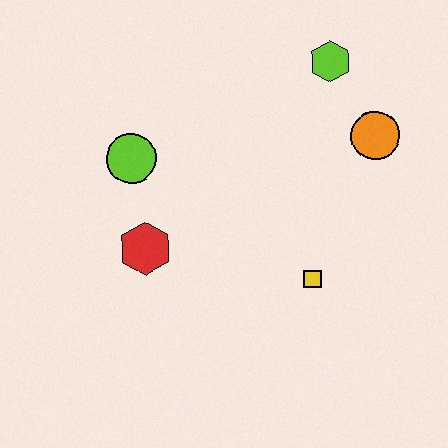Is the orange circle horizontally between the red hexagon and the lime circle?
No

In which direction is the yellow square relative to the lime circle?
The yellow square is to the right of the lime circle.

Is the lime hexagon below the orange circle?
No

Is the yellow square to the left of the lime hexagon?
Yes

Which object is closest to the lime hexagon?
The orange circle is closest to the lime hexagon.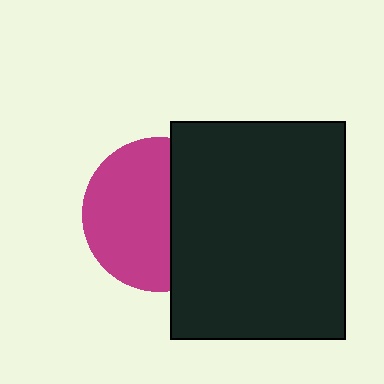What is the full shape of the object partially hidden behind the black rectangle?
The partially hidden object is a magenta circle.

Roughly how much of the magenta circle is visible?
About half of it is visible (roughly 58%).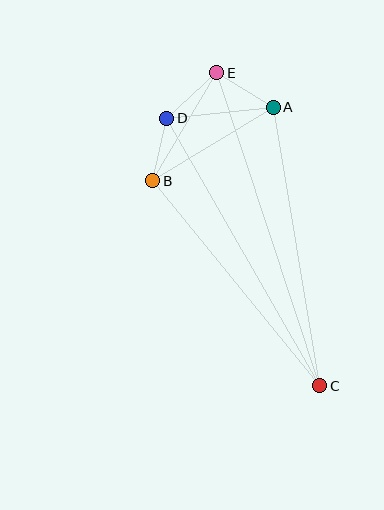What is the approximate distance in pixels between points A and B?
The distance between A and B is approximately 141 pixels.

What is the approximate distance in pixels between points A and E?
The distance between A and E is approximately 66 pixels.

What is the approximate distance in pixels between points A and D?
The distance between A and D is approximately 107 pixels.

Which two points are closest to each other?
Points B and D are closest to each other.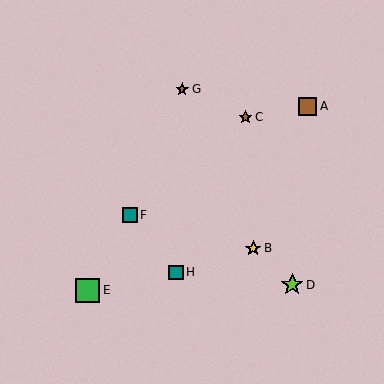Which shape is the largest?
The green square (labeled E) is the largest.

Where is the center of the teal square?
The center of the teal square is at (130, 215).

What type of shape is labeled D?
Shape D is a lime star.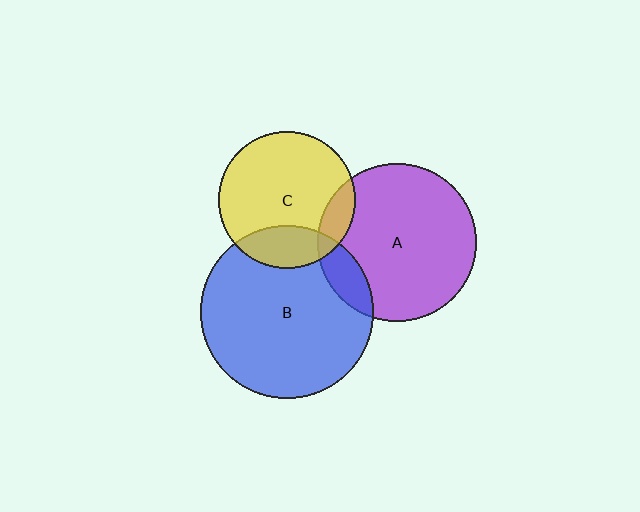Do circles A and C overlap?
Yes.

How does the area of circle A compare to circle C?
Approximately 1.3 times.